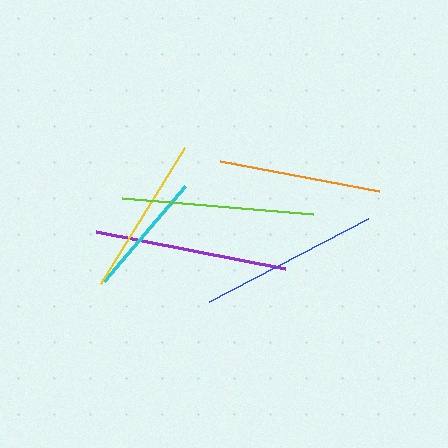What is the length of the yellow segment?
The yellow segment is approximately 160 pixels long.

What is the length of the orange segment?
The orange segment is approximately 161 pixels long.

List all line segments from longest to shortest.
From longest to shortest: purple, lime, blue, orange, yellow, cyan.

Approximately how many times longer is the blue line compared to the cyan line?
The blue line is approximately 1.4 times the length of the cyan line.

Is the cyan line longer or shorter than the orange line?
The orange line is longer than the cyan line.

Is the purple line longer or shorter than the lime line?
The purple line is longer than the lime line.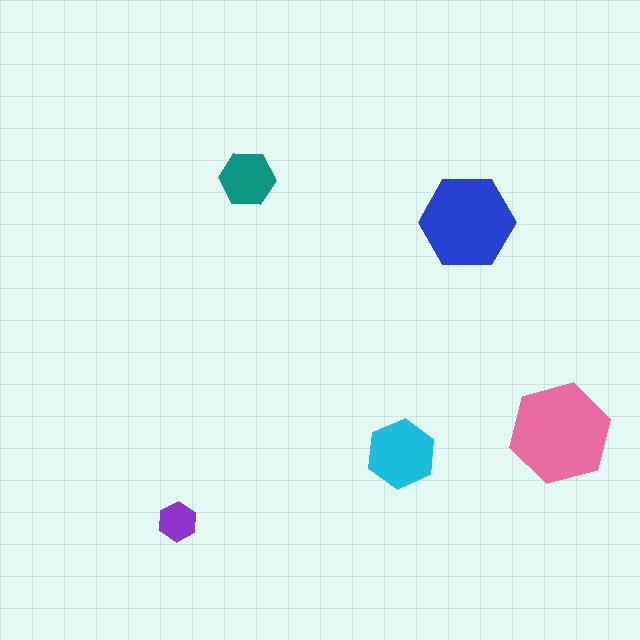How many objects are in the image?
There are 5 objects in the image.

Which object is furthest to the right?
The pink hexagon is rightmost.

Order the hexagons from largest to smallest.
the pink one, the blue one, the cyan one, the teal one, the purple one.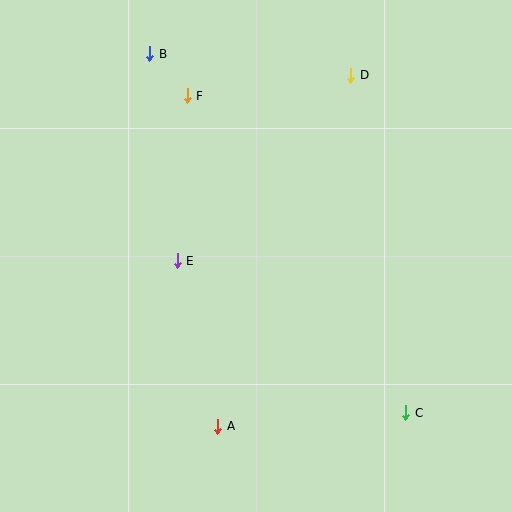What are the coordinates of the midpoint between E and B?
The midpoint between E and B is at (163, 157).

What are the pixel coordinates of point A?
Point A is at (218, 426).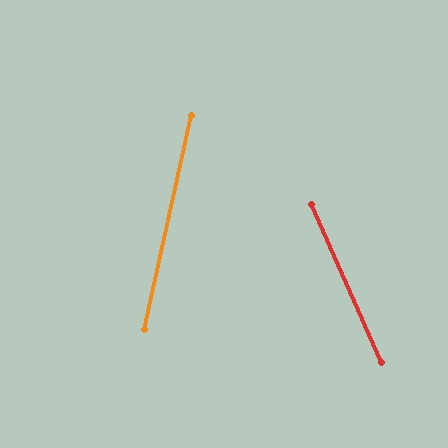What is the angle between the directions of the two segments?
Approximately 36 degrees.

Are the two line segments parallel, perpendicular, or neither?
Neither parallel nor perpendicular — they differ by about 36°.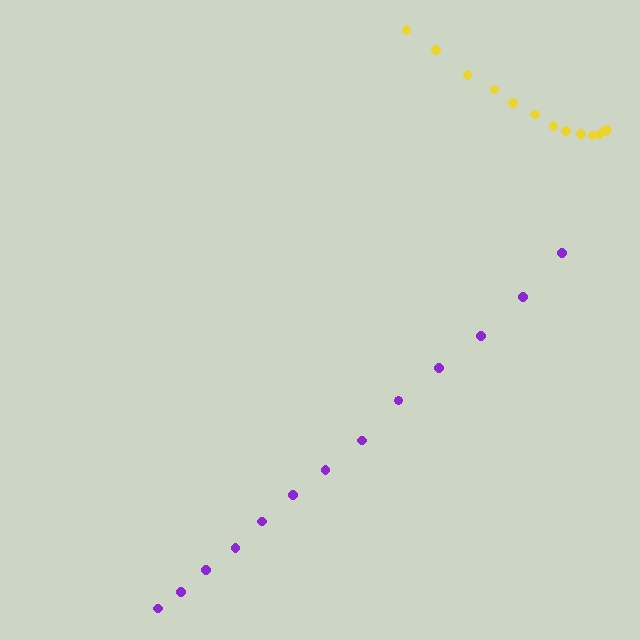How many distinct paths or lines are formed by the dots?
There are 2 distinct paths.